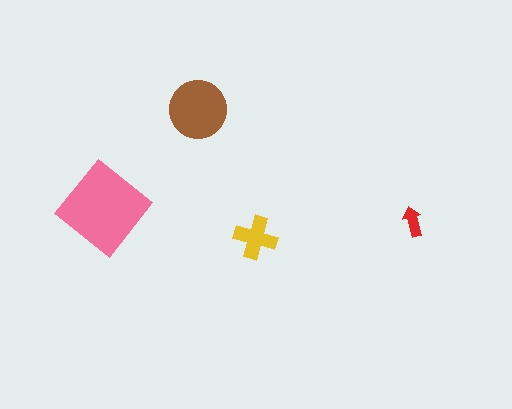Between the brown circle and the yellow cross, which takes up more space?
The brown circle.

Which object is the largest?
The pink diamond.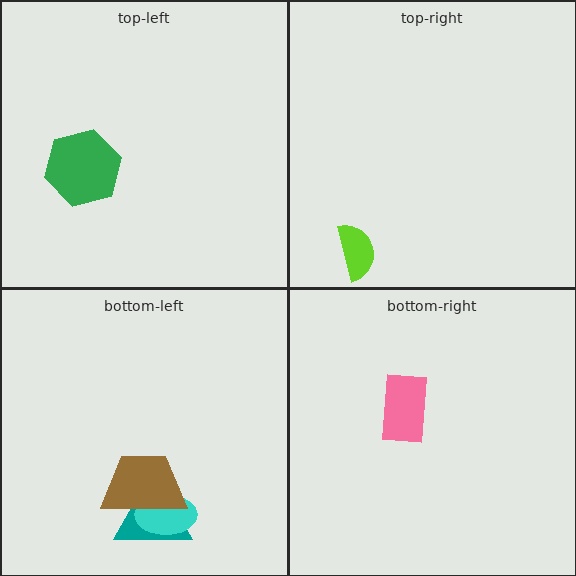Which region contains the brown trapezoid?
The bottom-left region.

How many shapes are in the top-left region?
1.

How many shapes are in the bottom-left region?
3.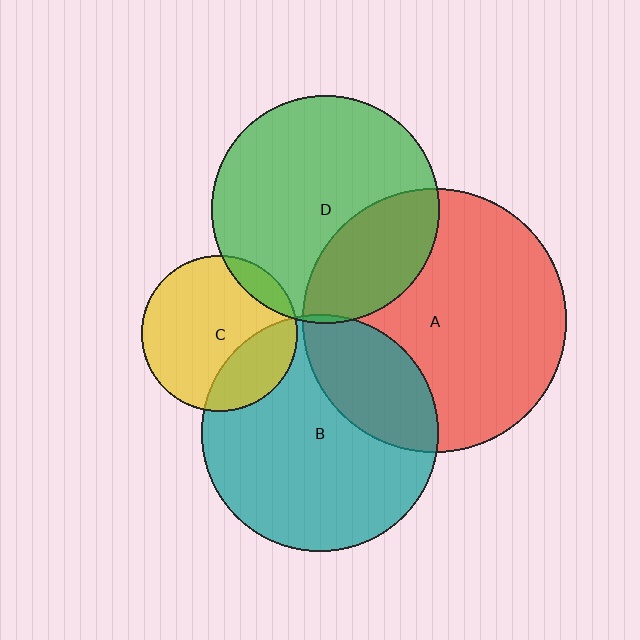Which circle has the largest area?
Circle A (red).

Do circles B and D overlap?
Yes.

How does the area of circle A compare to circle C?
Approximately 2.9 times.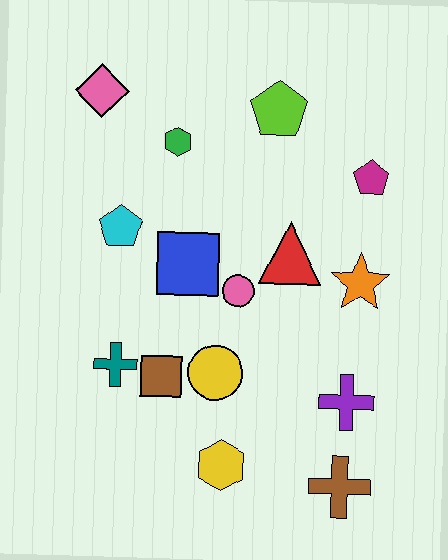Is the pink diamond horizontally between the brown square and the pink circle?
No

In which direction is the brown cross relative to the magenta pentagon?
The brown cross is below the magenta pentagon.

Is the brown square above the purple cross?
Yes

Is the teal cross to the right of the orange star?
No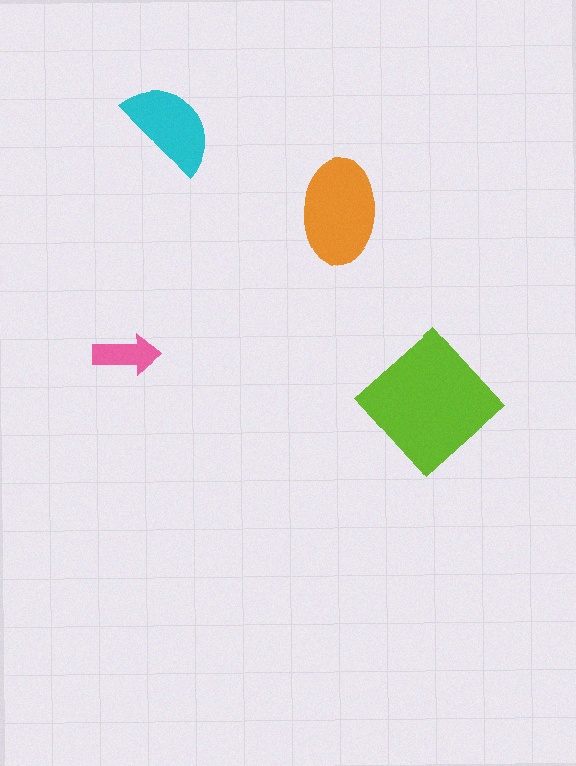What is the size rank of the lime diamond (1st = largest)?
1st.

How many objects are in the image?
There are 4 objects in the image.